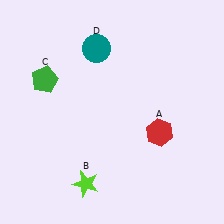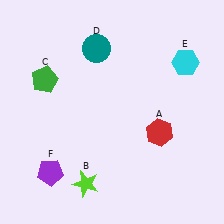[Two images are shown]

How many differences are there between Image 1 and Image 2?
There are 2 differences between the two images.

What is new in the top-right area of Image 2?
A cyan hexagon (E) was added in the top-right area of Image 2.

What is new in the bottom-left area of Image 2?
A purple pentagon (F) was added in the bottom-left area of Image 2.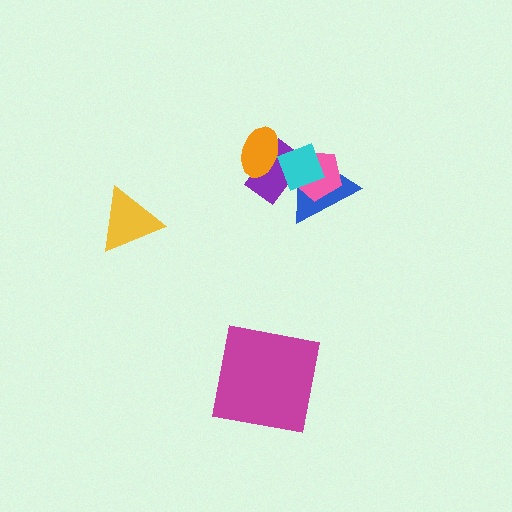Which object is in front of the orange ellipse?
The cyan diamond is in front of the orange ellipse.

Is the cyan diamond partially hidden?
No, no other shape covers it.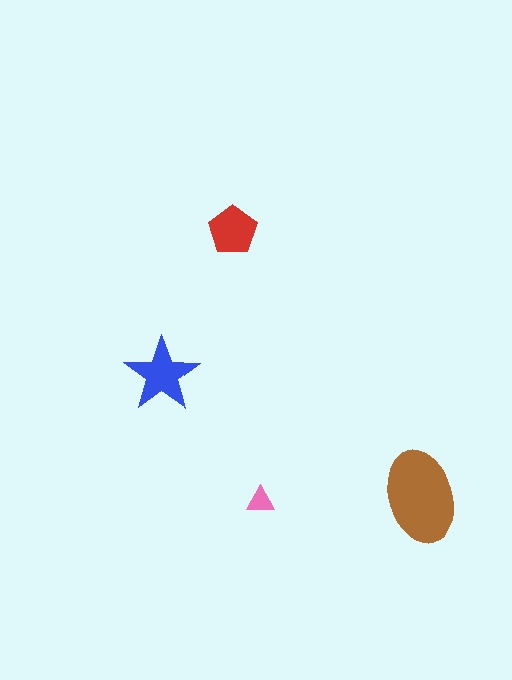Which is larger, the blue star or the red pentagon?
The blue star.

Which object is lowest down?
The pink triangle is bottommost.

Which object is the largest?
The brown ellipse.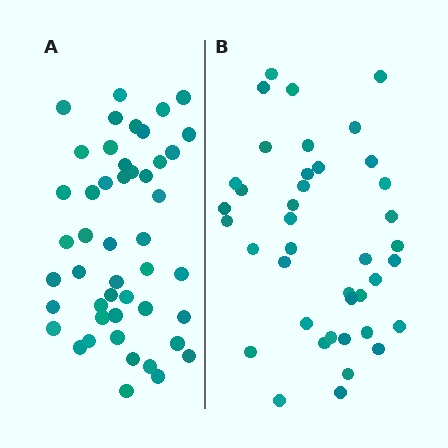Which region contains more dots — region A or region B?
Region A (the left region) has more dots.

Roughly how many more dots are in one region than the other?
Region A has roughly 8 or so more dots than region B.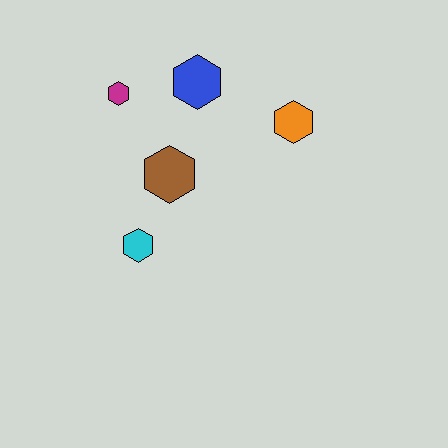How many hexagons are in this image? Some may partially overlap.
There are 5 hexagons.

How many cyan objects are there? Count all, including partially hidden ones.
There is 1 cyan object.